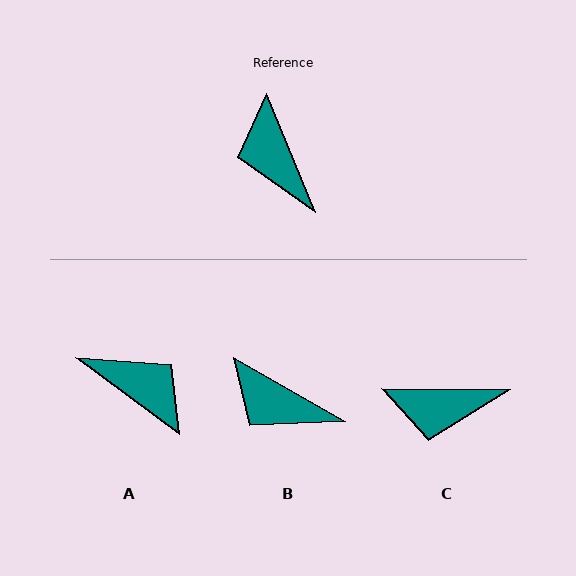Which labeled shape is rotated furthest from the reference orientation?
A, about 149 degrees away.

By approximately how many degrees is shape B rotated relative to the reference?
Approximately 38 degrees counter-clockwise.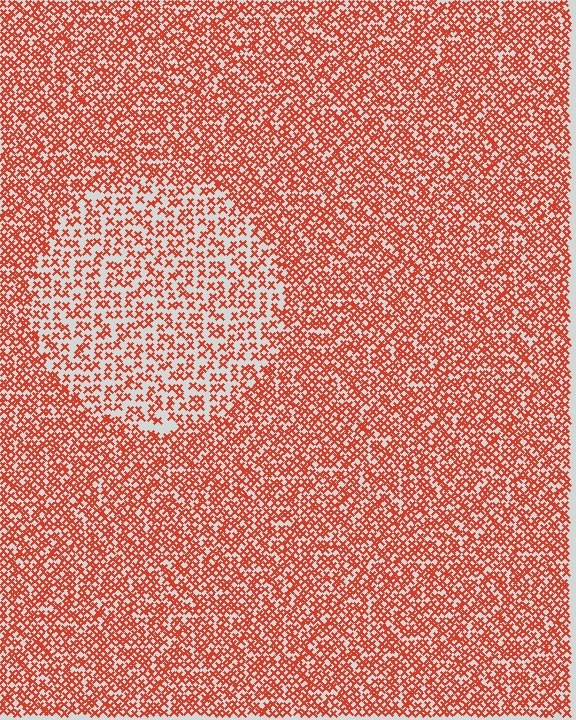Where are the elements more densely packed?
The elements are more densely packed outside the circle boundary.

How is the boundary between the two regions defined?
The boundary is defined by a change in element density (approximately 1.8x ratio). All elements are the same color, size, and shape.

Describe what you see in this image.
The image contains small red elements arranged at two different densities. A circle-shaped region is visible where the elements are less densely packed than the surrounding area.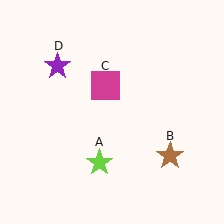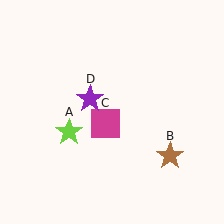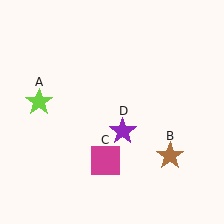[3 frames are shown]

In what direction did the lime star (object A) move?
The lime star (object A) moved up and to the left.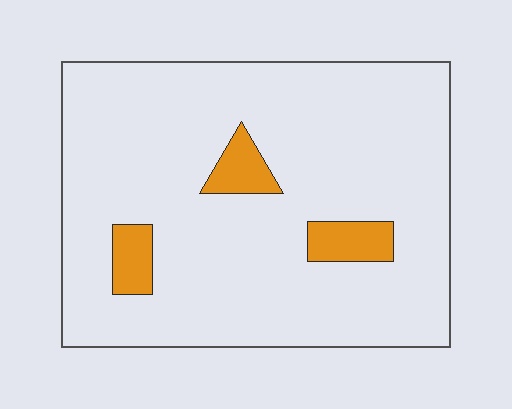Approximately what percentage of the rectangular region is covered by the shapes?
Approximately 10%.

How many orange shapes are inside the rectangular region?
3.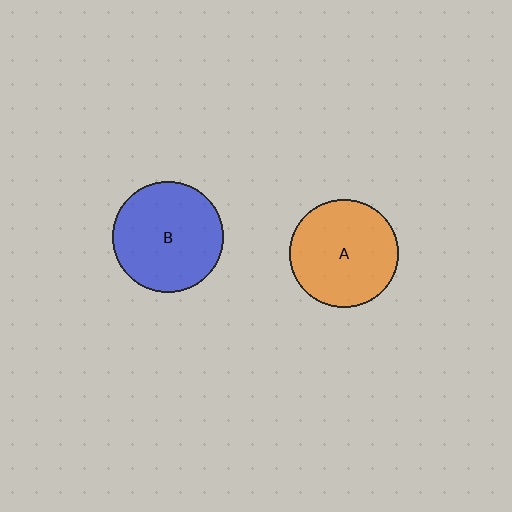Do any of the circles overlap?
No, none of the circles overlap.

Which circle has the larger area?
Circle B (blue).